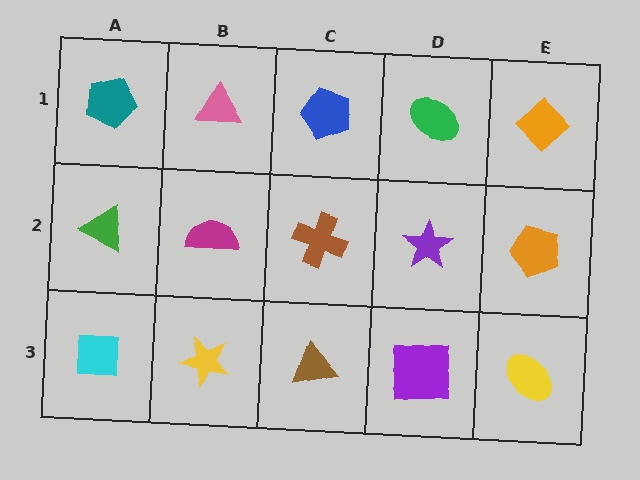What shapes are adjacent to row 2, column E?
An orange diamond (row 1, column E), a yellow ellipse (row 3, column E), a purple star (row 2, column D).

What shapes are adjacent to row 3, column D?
A purple star (row 2, column D), a brown triangle (row 3, column C), a yellow ellipse (row 3, column E).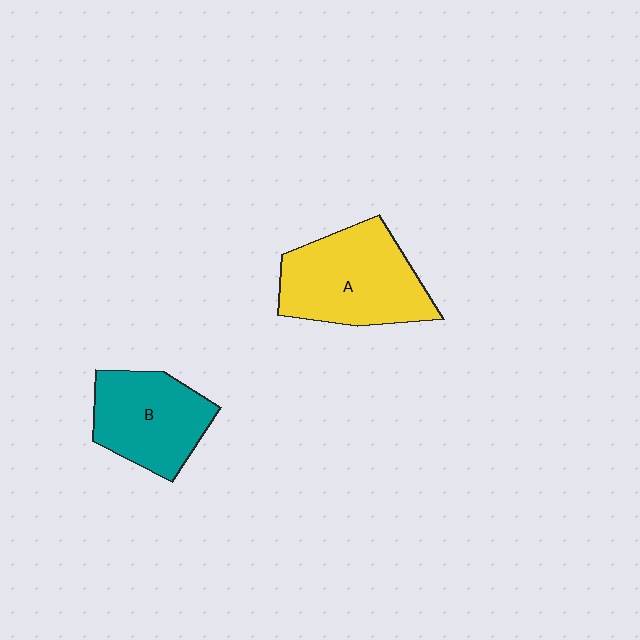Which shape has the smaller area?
Shape B (teal).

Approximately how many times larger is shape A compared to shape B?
Approximately 1.3 times.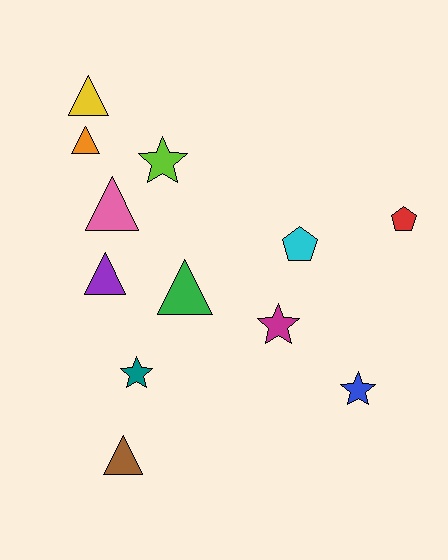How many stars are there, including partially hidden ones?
There are 4 stars.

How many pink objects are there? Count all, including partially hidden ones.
There is 1 pink object.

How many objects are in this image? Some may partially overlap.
There are 12 objects.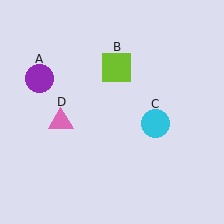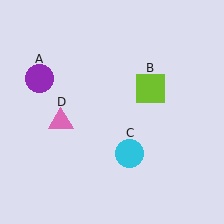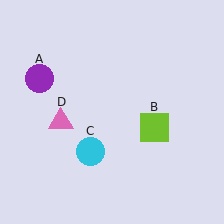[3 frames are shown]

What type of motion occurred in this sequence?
The lime square (object B), cyan circle (object C) rotated clockwise around the center of the scene.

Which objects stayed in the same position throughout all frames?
Purple circle (object A) and pink triangle (object D) remained stationary.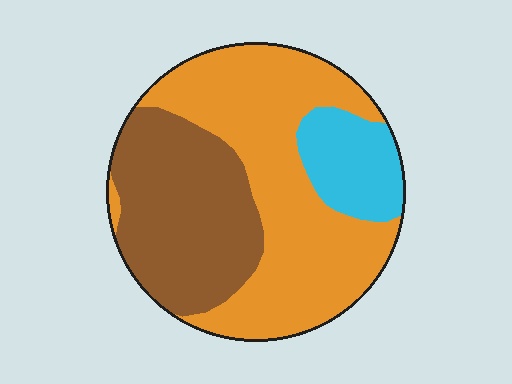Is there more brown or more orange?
Orange.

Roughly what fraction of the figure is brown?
Brown covers 34% of the figure.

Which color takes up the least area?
Cyan, at roughly 15%.